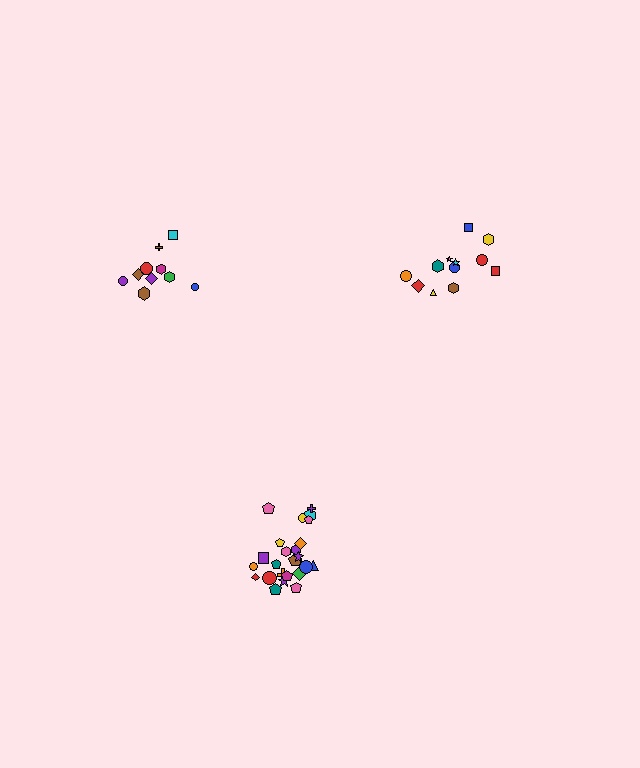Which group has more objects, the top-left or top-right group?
The top-right group.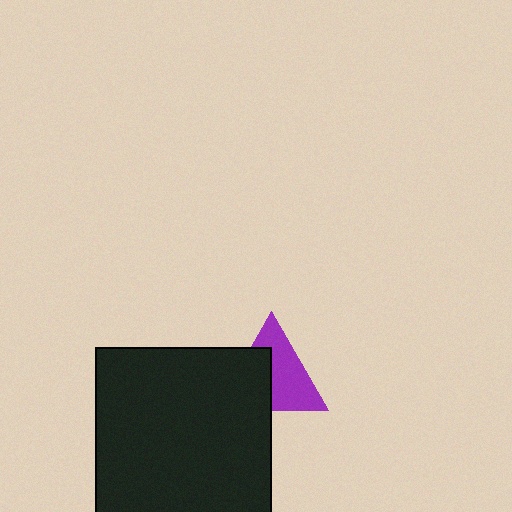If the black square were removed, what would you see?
You would see the complete purple triangle.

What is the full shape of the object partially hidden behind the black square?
The partially hidden object is a purple triangle.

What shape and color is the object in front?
The object in front is a black square.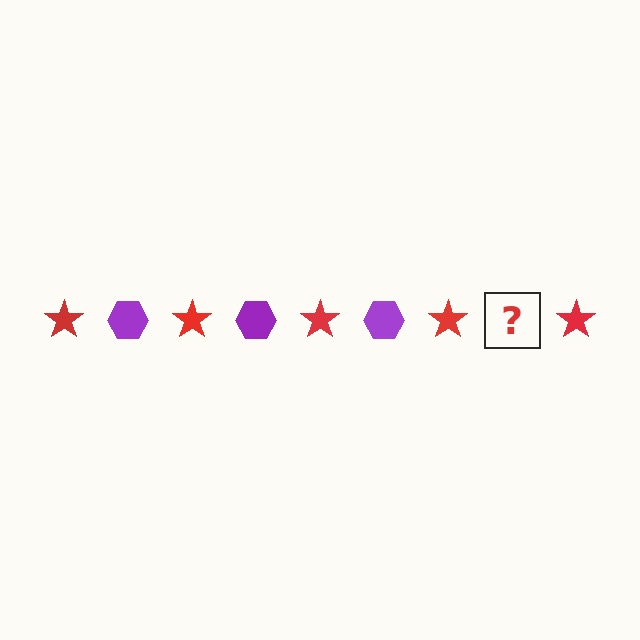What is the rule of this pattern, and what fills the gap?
The rule is that the pattern alternates between red star and purple hexagon. The gap should be filled with a purple hexagon.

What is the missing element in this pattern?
The missing element is a purple hexagon.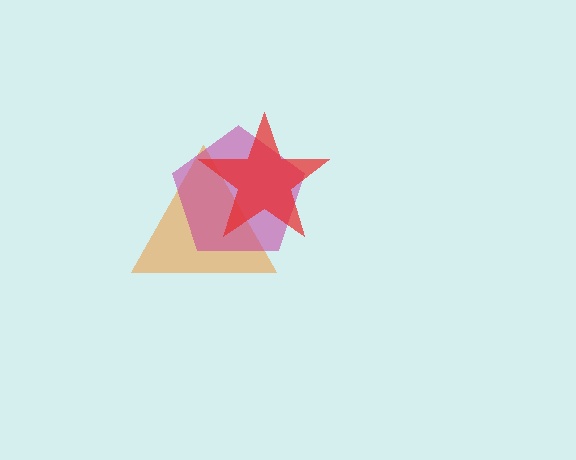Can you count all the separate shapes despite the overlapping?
Yes, there are 3 separate shapes.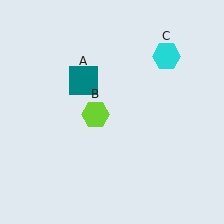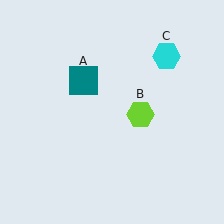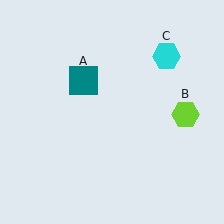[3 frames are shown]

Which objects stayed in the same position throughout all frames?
Teal square (object A) and cyan hexagon (object C) remained stationary.